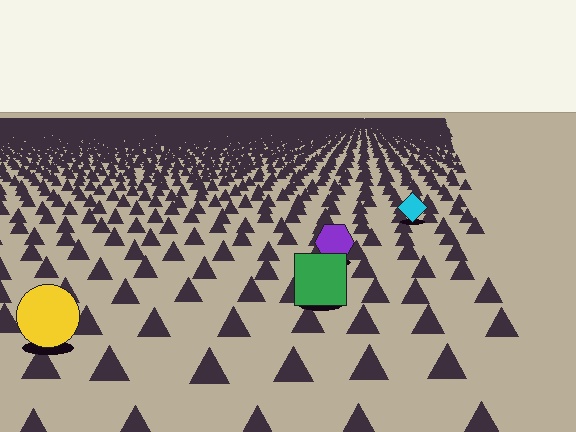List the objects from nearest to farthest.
From nearest to farthest: the yellow circle, the green square, the purple hexagon, the cyan diamond.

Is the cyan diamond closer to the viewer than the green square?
No. The green square is closer — you can tell from the texture gradient: the ground texture is coarser near it.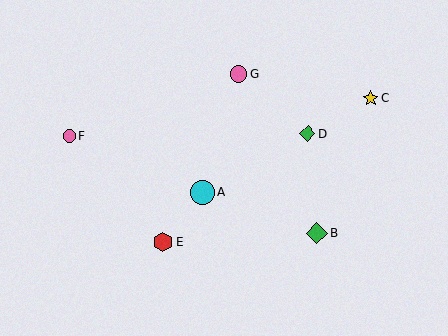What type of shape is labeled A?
Shape A is a cyan circle.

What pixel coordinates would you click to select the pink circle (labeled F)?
Click at (70, 136) to select the pink circle F.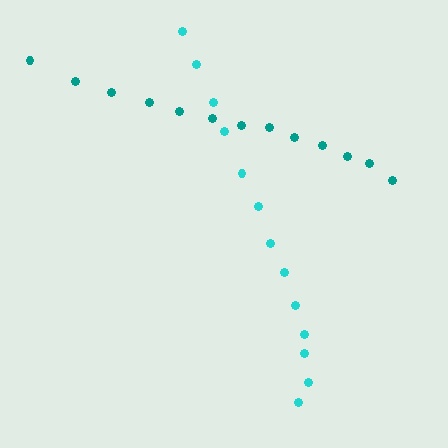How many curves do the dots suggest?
There are 2 distinct paths.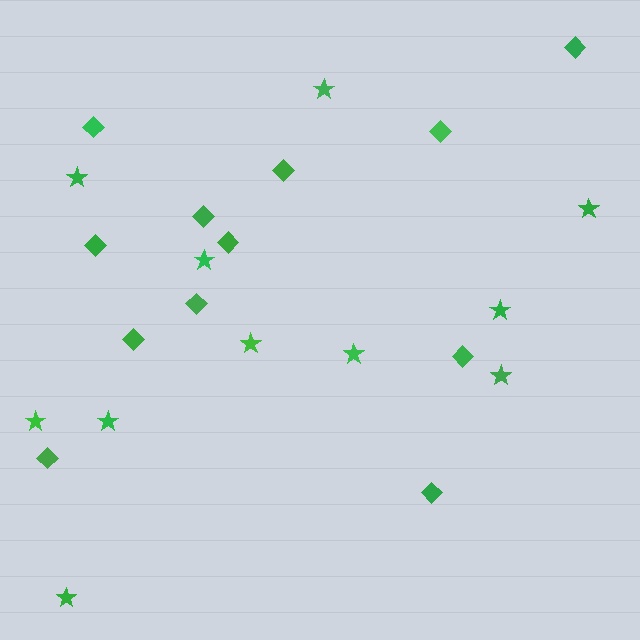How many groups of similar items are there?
There are 2 groups: one group of stars (11) and one group of diamonds (12).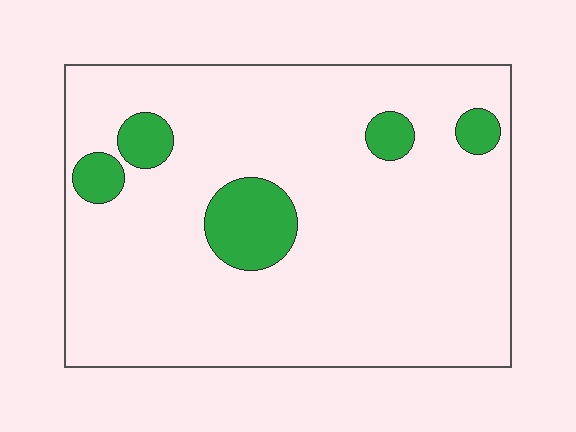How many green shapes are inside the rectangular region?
5.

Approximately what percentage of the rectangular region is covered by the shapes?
Approximately 10%.